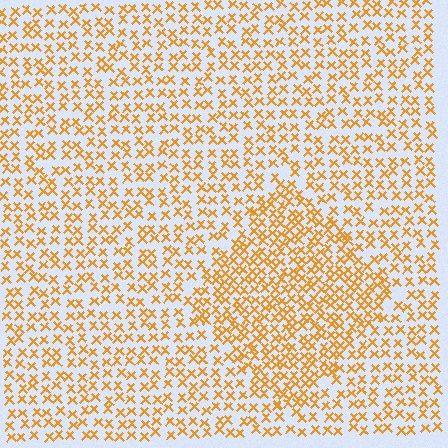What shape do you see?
I see a diamond.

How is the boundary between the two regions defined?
The boundary is defined by a change in element density (approximately 1.6x ratio). All elements are the same color, size, and shape.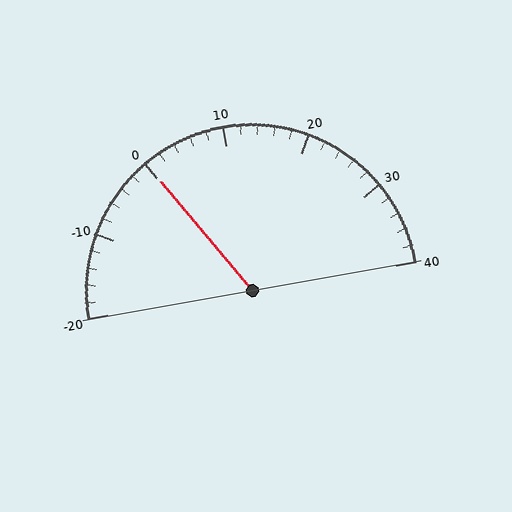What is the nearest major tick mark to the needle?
The nearest major tick mark is 0.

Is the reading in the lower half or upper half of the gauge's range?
The reading is in the lower half of the range (-20 to 40).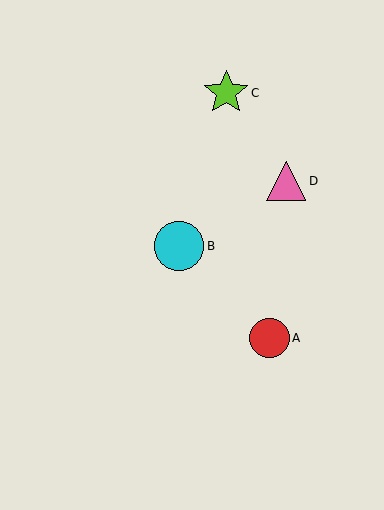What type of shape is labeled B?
Shape B is a cyan circle.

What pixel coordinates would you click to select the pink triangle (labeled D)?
Click at (286, 181) to select the pink triangle D.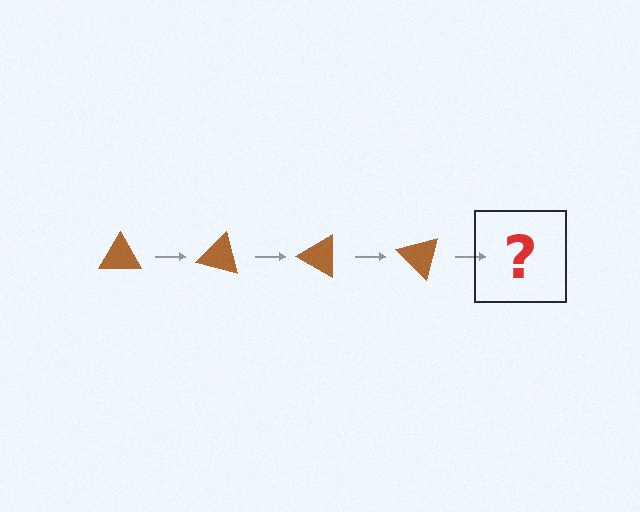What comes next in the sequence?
The next element should be a brown triangle rotated 60 degrees.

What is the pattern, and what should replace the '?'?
The pattern is that the triangle rotates 15 degrees each step. The '?' should be a brown triangle rotated 60 degrees.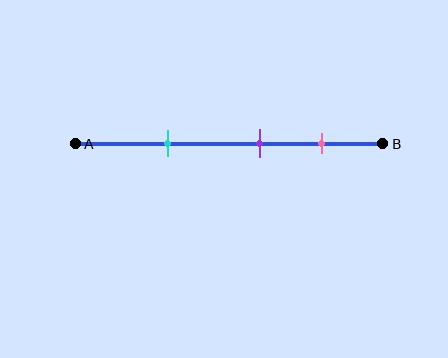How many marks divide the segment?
There are 3 marks dividing the segment.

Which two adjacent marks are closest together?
The purple and pink marks are the closest adjacent pair.